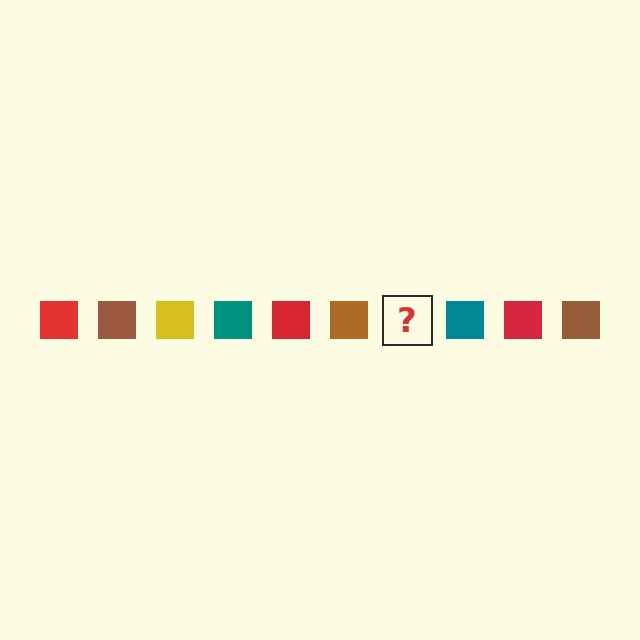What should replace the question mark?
The question mark should be replaced with a yellow square.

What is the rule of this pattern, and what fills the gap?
The rule is that the pattern cycles through red, brown, yellow, teal squares. The gap should be filled with a yellow square.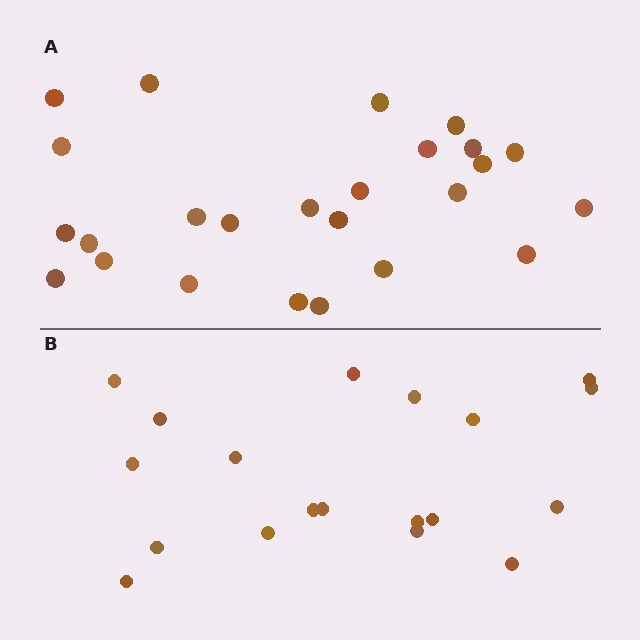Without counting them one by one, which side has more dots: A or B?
Region A (the top region) has more dots.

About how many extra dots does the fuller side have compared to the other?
Region A has about 6 more dots than region B.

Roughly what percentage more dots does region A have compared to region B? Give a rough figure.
About 30% more.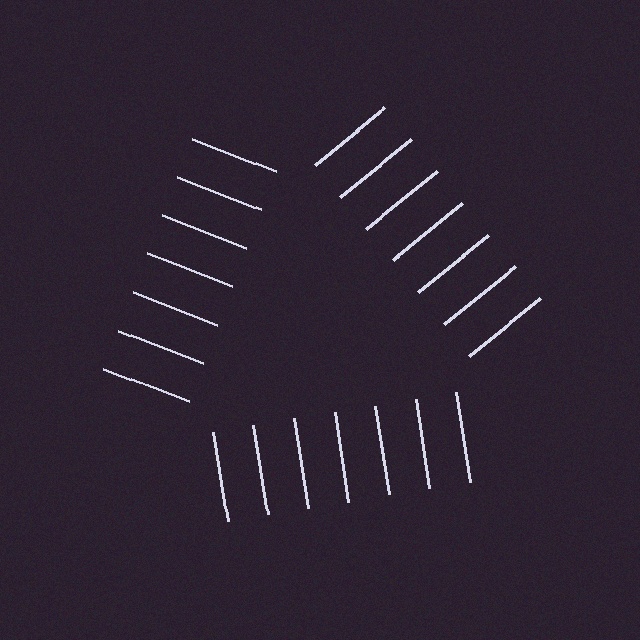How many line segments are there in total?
21 — 7 along each of the 3 edges.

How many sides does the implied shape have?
3 sides — the line-ends trace a triangle.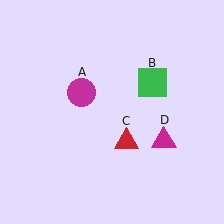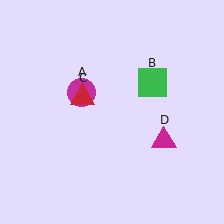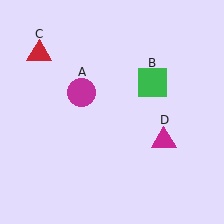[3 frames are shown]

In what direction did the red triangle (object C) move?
The red triangle (object C) moved up and to the left.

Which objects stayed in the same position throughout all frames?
Magenta circle (object A) and green square (object B) and magenta triangle (object D) remained stationary.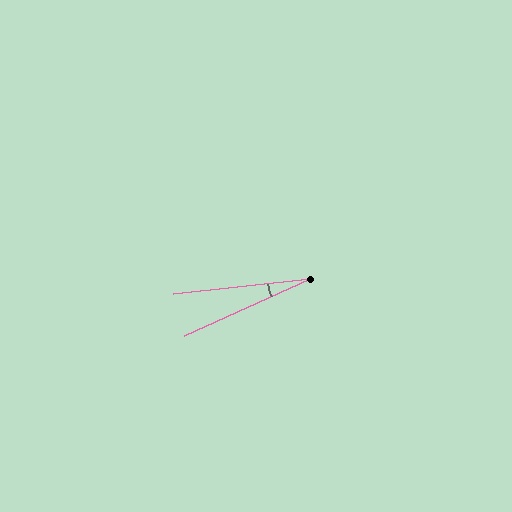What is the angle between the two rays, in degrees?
Approximately 18 degrees.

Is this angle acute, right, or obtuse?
It is acute.